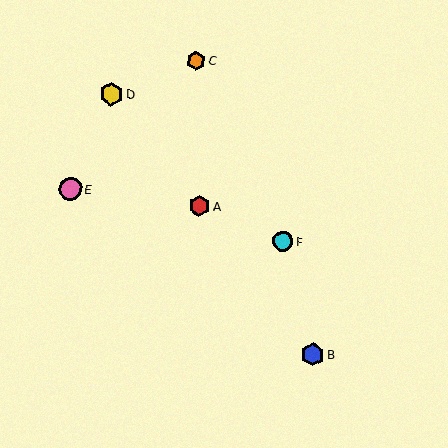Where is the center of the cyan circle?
The center of the cyan circle is at (283, 241).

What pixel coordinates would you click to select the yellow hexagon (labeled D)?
Click at (111, 94) to select the yellow hexagon D.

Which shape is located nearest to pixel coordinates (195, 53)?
The orange hexagon (labeled C) at (196, 61) is nearest to that location.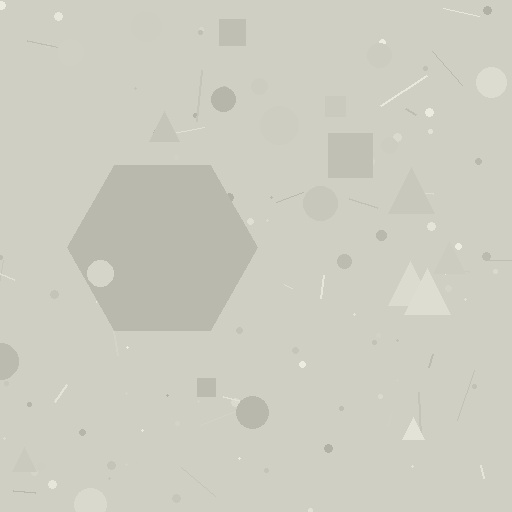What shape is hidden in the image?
A hexagon is hidden in the image.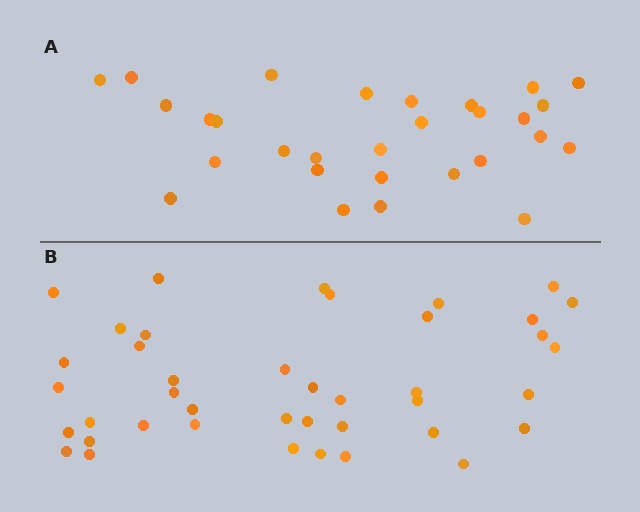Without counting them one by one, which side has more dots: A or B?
Region B (the bottom region) has more dots.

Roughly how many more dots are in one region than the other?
Region B has roughly 12 or so more dots than region A.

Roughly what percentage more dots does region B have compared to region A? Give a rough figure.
About 40% more.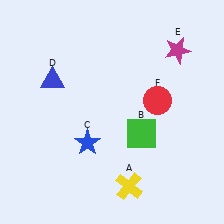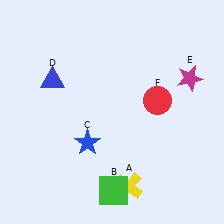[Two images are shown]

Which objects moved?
The objects that moved are: the green square (B), the magenta star (E).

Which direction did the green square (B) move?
The green square (B) moved down.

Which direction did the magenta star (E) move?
The magenta star (E) moved down.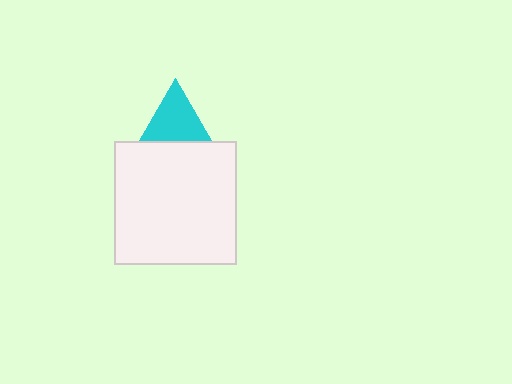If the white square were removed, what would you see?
You would see the complete cyan triangle.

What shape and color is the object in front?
The object in front is a white square.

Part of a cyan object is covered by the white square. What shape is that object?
It is a triangle.